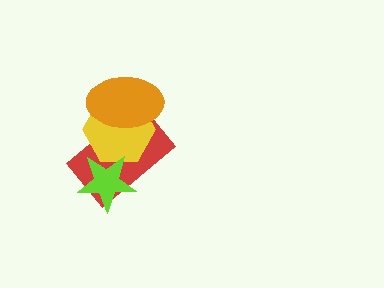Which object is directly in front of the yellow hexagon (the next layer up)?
The lime star is directly in front of the yellow hexagon.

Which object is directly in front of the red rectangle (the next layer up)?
The yellow hexagon is directly in front of the red rectangle.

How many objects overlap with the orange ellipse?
2 objects overlap with the orange ellipse.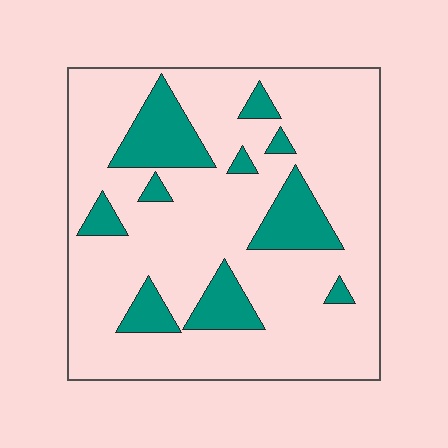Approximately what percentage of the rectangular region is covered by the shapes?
Approximately 20%.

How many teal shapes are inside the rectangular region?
10.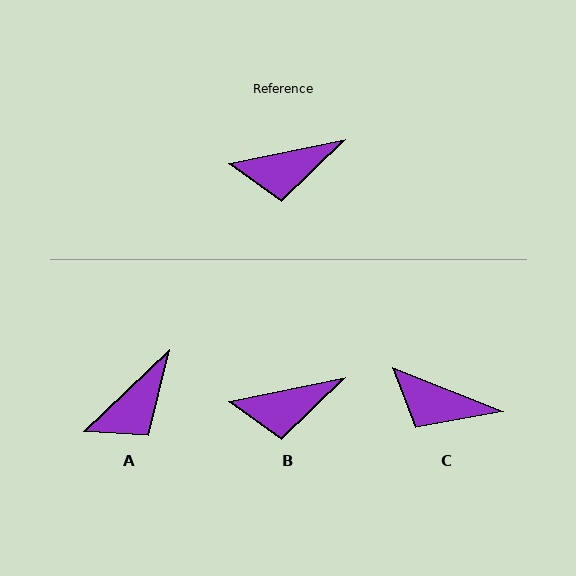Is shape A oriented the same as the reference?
No, it is off by about 32 degrees.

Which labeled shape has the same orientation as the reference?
B.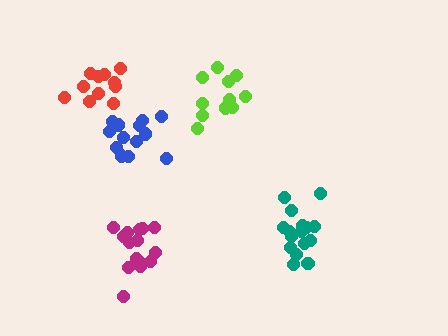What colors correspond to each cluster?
The clusters are colored: magenta, red, lime, blue, teal.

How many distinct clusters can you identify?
There are 5 distinct clusters.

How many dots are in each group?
Group 1: 15 dots, Group 2: 11 dots, Group 3: 11 dots, Group 4: 14 dots, Group 5: 17 dots (68 total).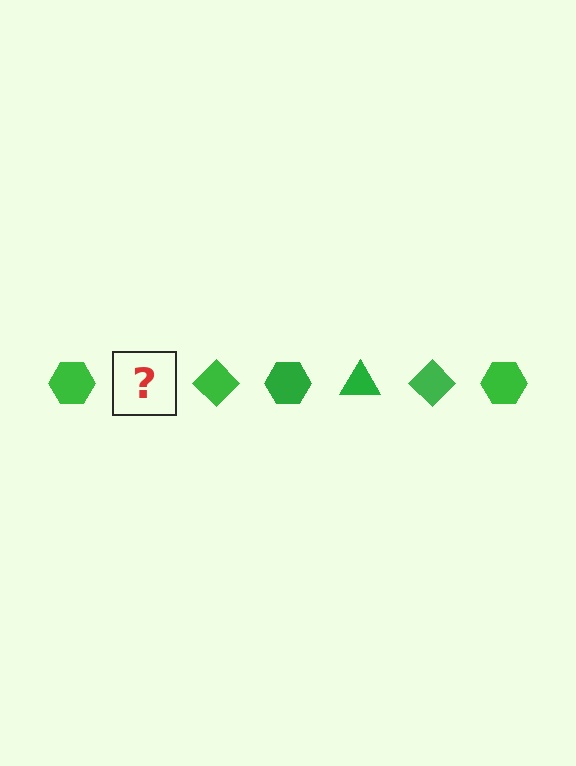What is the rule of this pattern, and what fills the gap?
The rule is that the pattern cycles through hexagon, triangle, diamond shapes in green. The gap should be filled with a green triangle.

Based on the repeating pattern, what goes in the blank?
The blank should be a green triangle.